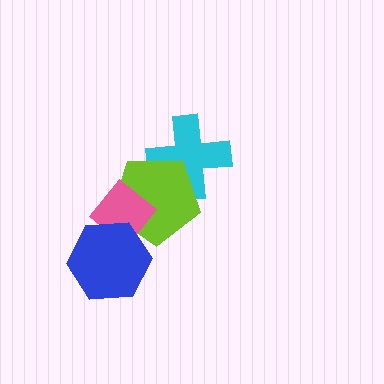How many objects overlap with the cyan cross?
1 object overlaps with the cyan cross.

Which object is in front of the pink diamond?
The blue hexagon is in front of the pink diamond.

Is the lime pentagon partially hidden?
Yes, it is partially covered by another shape.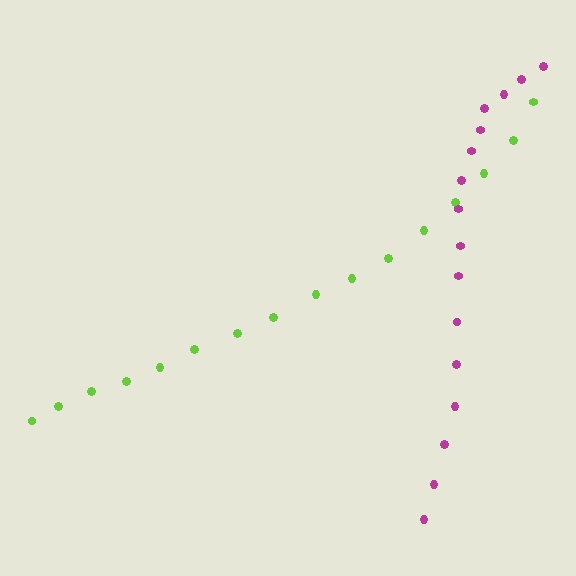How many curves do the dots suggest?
There are 2 distinct paths.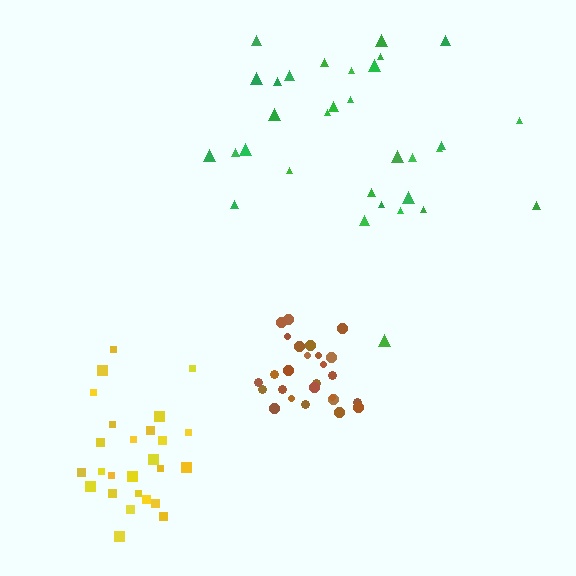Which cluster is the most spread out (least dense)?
Green.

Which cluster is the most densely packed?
Brown.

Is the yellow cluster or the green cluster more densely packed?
Yellow.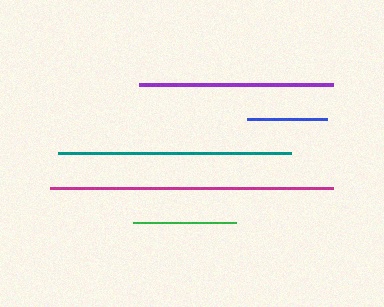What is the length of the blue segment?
The blue segment is approximately 80 pixels long.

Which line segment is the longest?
The magenta line is the longest at approximately 283 pixels.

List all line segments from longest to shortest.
From longest to shortest: magenta, teal, purple, green, blue.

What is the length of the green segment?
The green segment is approximately 102 pixels long.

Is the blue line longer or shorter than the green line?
The green line is longer than the blue line.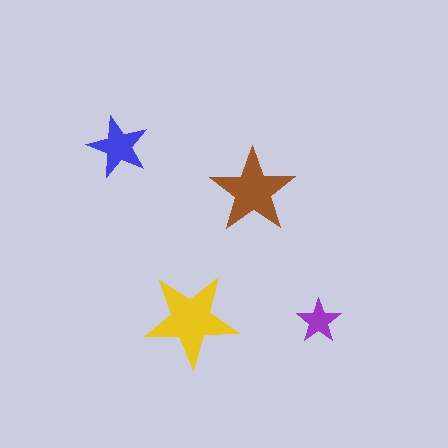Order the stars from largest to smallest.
the yellow one, the brown one, the blue one, the purple one.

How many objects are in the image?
There are 4 objects in the image.